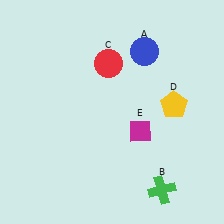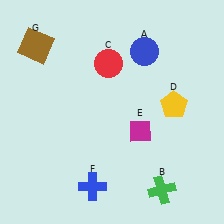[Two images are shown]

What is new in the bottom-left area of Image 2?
A blue cross (F) was added in the bottom-left area of Image 2.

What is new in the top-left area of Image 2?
A brown square (G) was added in the top-left area of Image 2.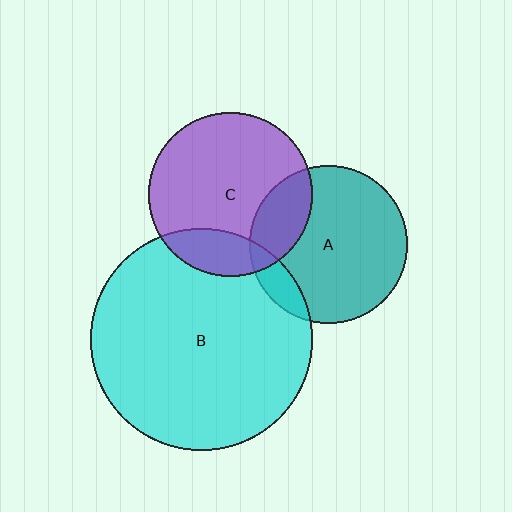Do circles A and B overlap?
Yes.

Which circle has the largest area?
Circle B (cyan).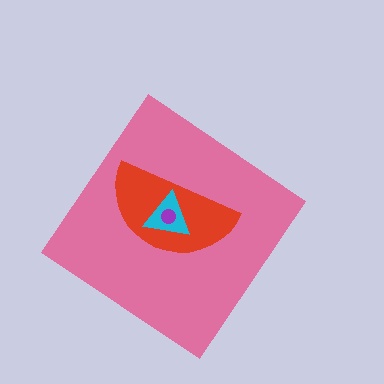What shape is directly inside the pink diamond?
The red semicircle.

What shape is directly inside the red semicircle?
The cyan triangle.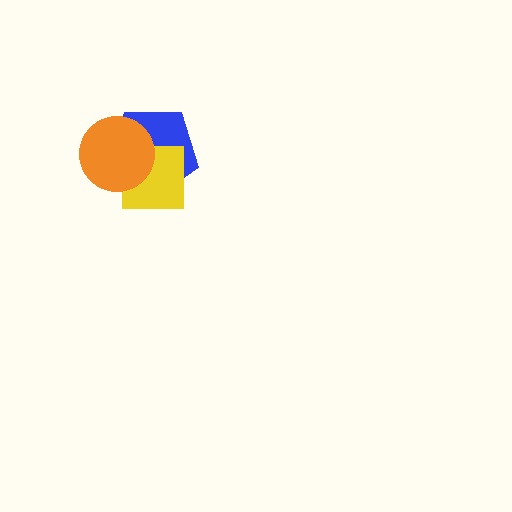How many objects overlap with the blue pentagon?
2 objects overlap with the blue pentagon.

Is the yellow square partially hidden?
Yes, it is partially covered by another shape.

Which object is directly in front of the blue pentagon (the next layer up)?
The yellow square is directly in front of the blue pentagon.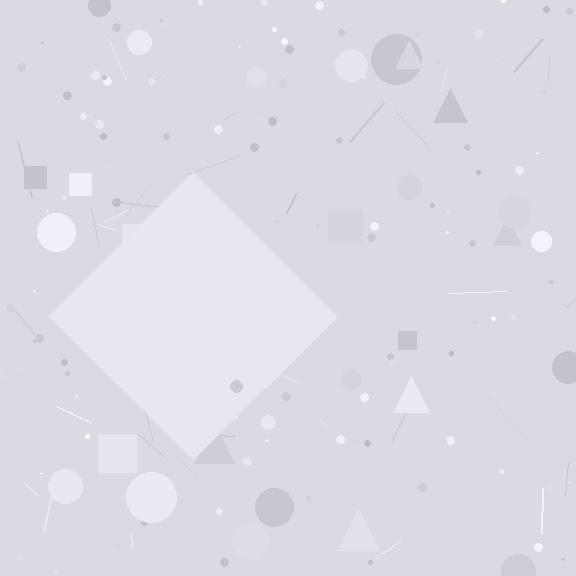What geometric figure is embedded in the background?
A diamond is embedded in the background.